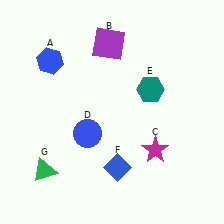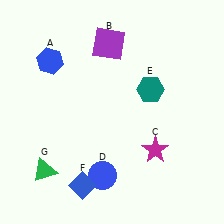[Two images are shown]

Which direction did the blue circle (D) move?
The blue circle (D) moved down.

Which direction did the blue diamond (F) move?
The blue diamond (F) moved left.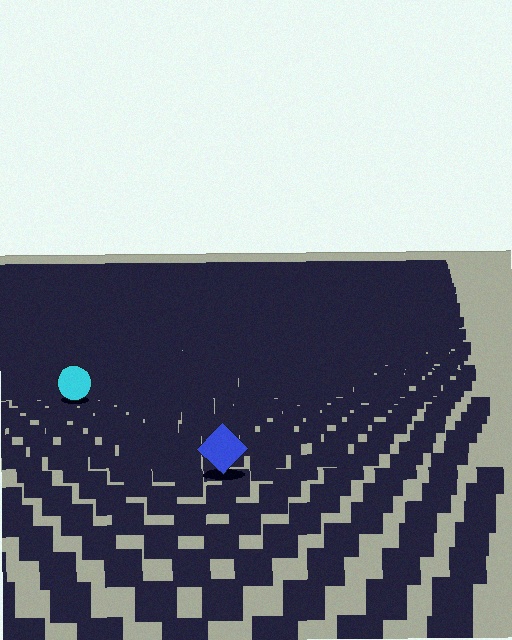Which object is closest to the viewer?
The blue diamond is closest. The texture marks near it are larger and more spread out.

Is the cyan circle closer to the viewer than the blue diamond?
No. The blue diamond is closer — you can tell from the texture gradient: the ground texture is coarser near it.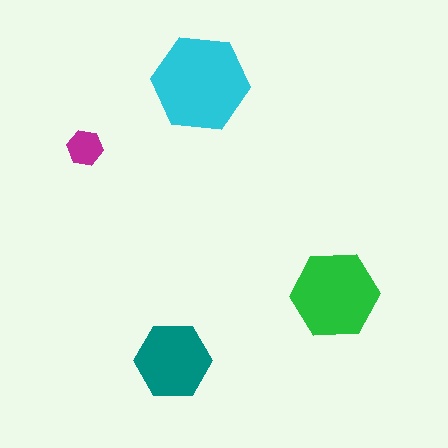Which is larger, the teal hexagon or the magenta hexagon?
The teal one.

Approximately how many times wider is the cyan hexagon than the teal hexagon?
About 1.5 times wider.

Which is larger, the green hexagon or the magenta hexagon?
The green one.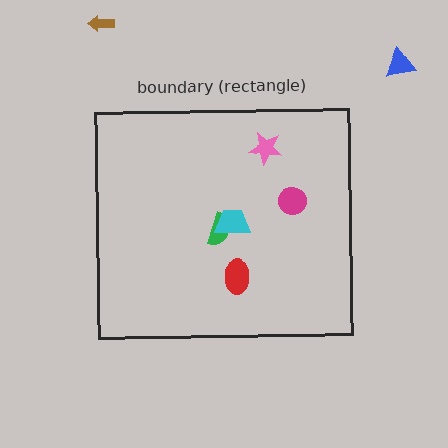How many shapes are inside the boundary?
5 inside, 2 outside.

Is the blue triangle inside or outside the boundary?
Outside.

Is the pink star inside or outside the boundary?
Inside.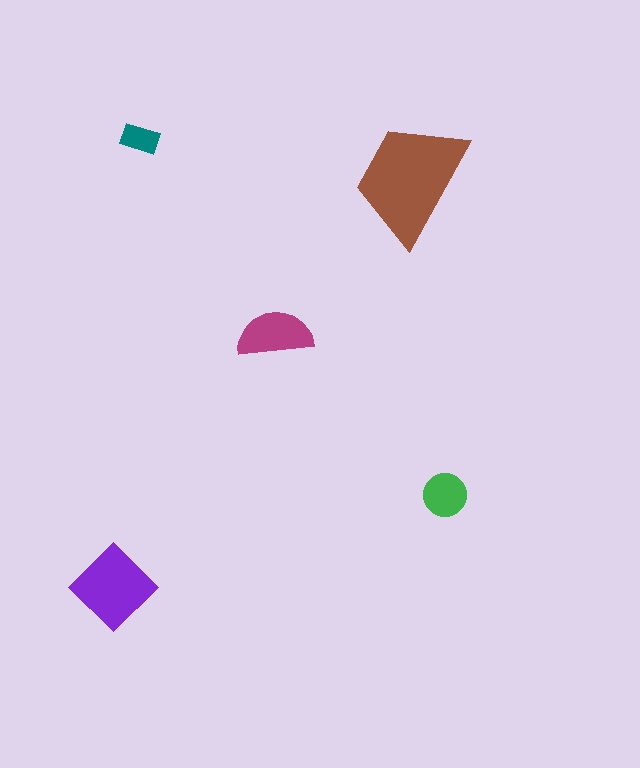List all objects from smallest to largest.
The teal rectangle, the green circle, the magenta semicircle, the purple diamond, the brown trapezoid.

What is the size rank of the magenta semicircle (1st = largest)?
3rd.